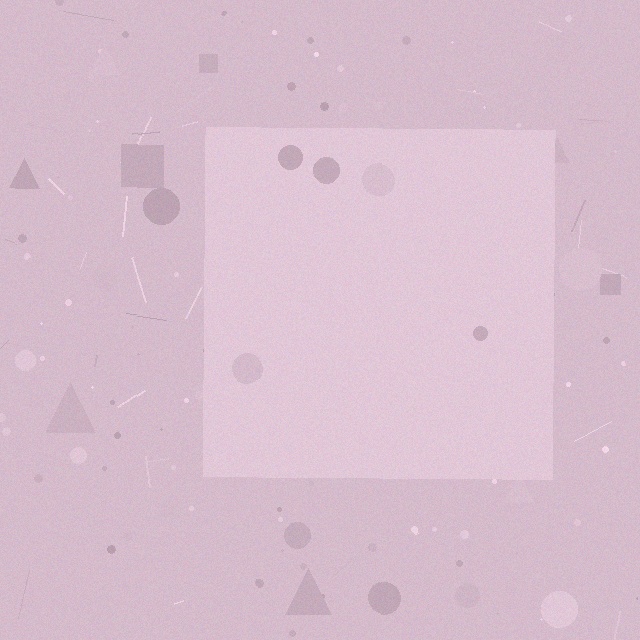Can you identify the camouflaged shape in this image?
The camouflaged shape is a square.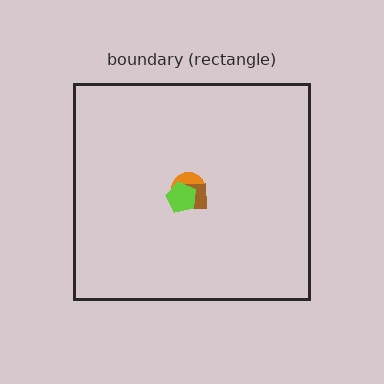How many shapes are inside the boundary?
3 inside, 0 outside.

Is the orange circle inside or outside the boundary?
Inside.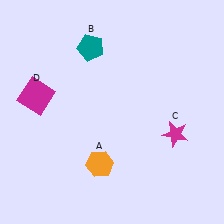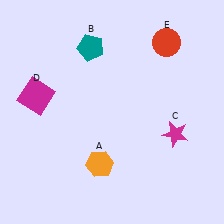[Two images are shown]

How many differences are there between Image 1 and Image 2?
There is 1 difference between the two images.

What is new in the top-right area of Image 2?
A red circle (E) was added in the top-right area of Image 2.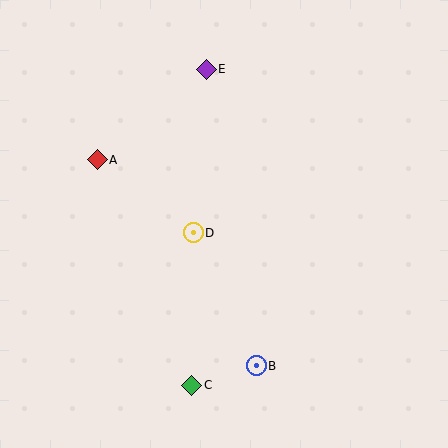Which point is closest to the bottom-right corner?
Point B is closest to the bottom-right corner.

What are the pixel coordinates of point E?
Point E is at (206, 69).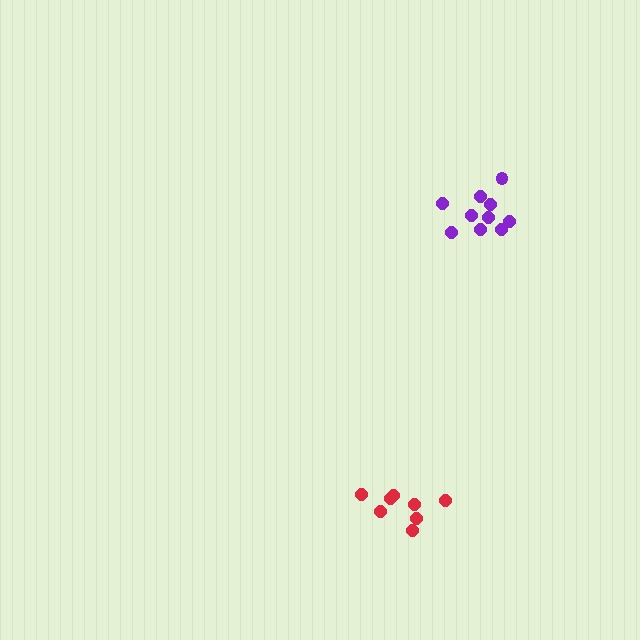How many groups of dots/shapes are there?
There are 2 groups.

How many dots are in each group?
Group 1: 10 dots, Group 2: 8 dots (18 total).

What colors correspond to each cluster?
The clusters are colored: purple, red.